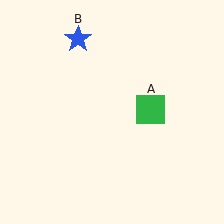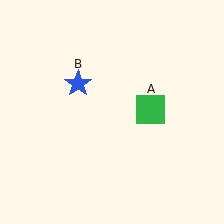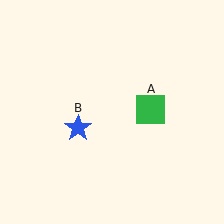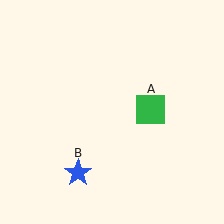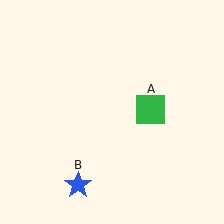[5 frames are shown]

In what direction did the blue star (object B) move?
The blue star (object B) moved down.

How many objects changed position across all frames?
1 object changed position: blue star (object B).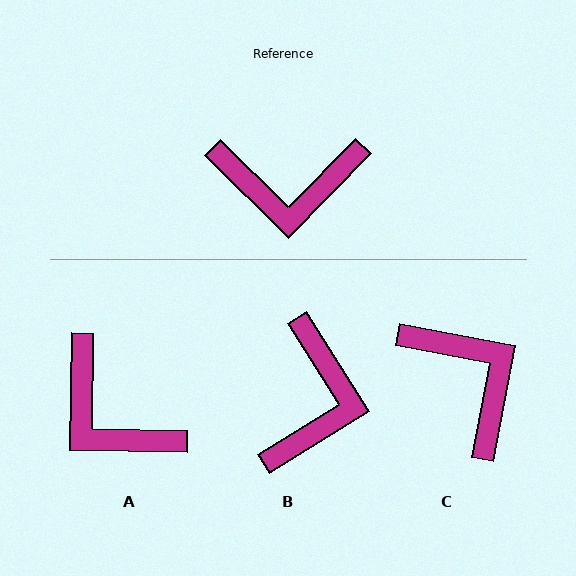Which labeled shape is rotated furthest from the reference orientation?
C, about 123 degrees away.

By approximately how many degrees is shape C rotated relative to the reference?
Approximately 123 degrees counter-clockwise.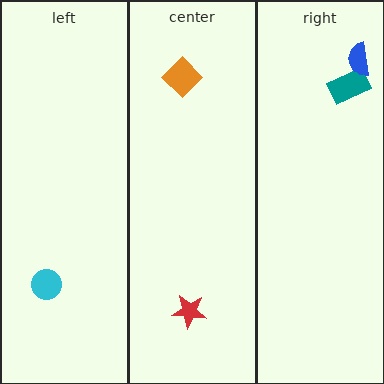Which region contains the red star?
The center region.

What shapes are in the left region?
The cyan circle.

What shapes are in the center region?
The orange diamond, the red star.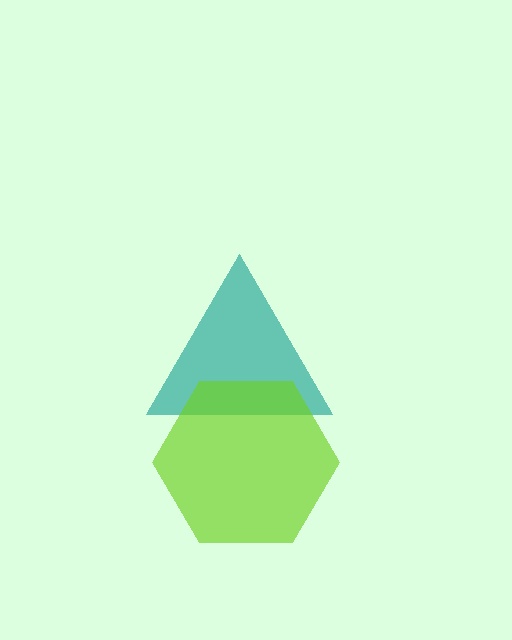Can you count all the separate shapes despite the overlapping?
Yes, there are 2 separate shapes.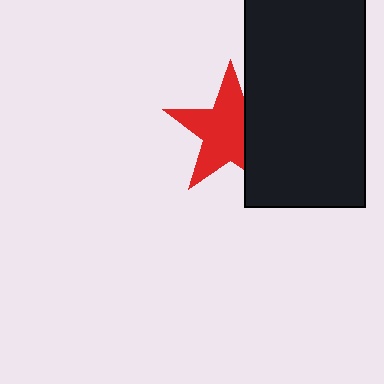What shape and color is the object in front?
The object in front is a black rectangle.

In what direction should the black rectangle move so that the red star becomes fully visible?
The black rectangle should move right. That is the shortest direction to clear the overlap and leave the red star fully visible.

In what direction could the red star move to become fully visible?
The red star could move left. That would shift it out from behind the black rectangle entirely.